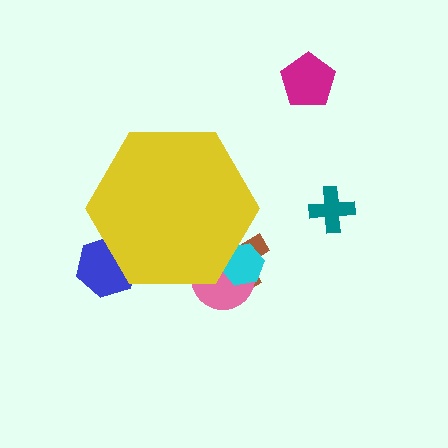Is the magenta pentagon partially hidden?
No, the magenta pentagon is fully visible.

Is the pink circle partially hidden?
Yes, the pink circle is partially hidden behind the yellow hexagon.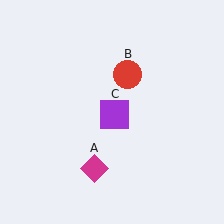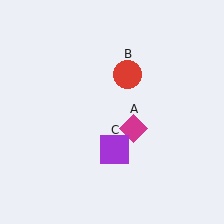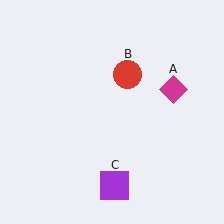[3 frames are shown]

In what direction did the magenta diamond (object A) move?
The magenta diamond (object A) moved up and to the right.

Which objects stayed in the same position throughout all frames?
Red circle (object B) remained stationary.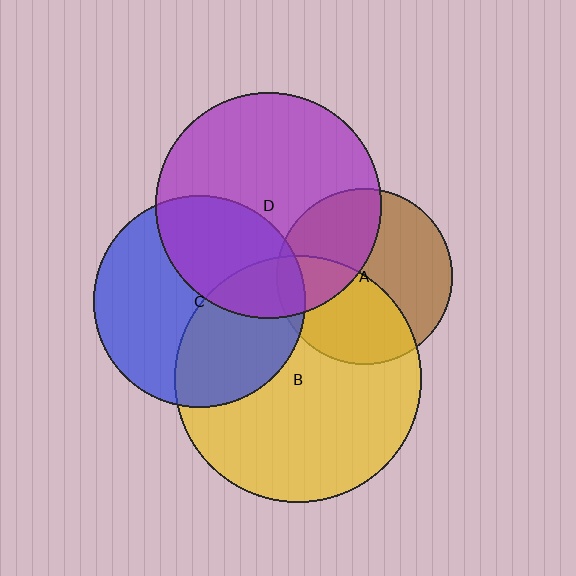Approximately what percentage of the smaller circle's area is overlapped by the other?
Approximately 5%.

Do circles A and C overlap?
Yes.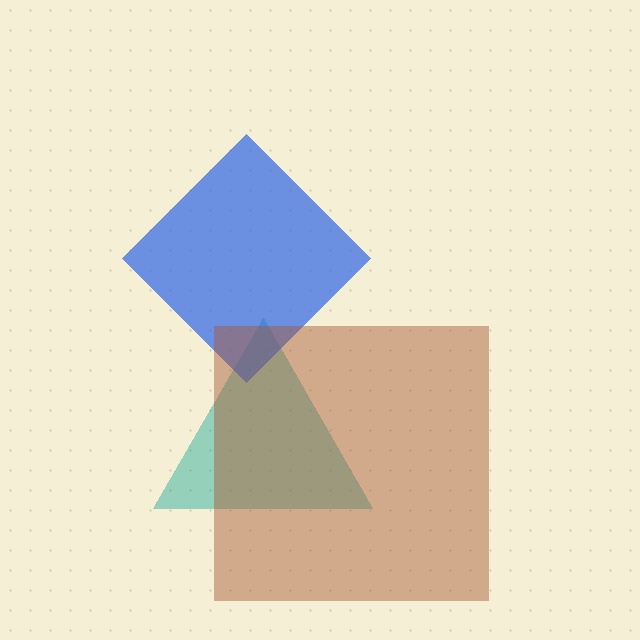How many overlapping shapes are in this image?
There are 3 overlapping shapes in the image.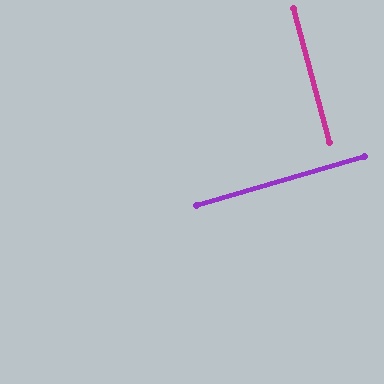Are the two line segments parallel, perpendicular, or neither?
Perpendicular — they meet at approximately 89°.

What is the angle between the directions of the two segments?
Approximately 89 degrees.